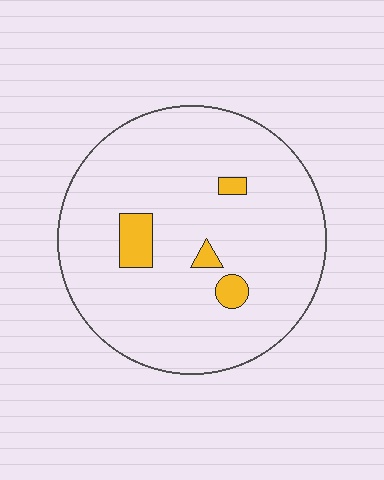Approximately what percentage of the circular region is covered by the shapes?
Approximately 5%.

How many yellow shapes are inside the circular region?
4.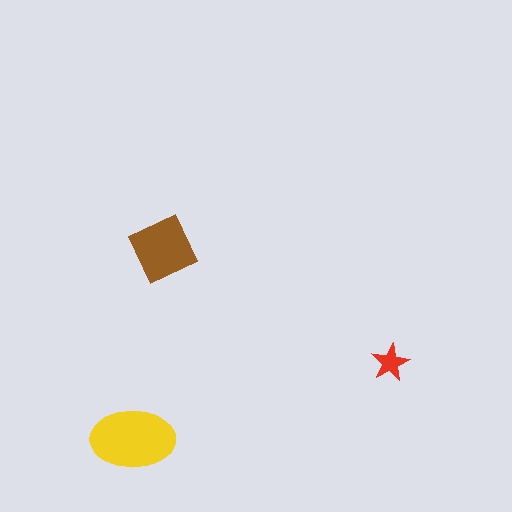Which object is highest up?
The brown diamond is topmost.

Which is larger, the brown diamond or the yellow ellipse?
The yellow ellipse.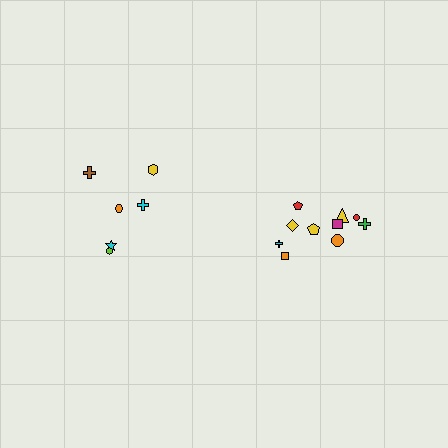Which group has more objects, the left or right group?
The right group.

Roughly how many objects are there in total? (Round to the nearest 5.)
Roughly 15 objects in total.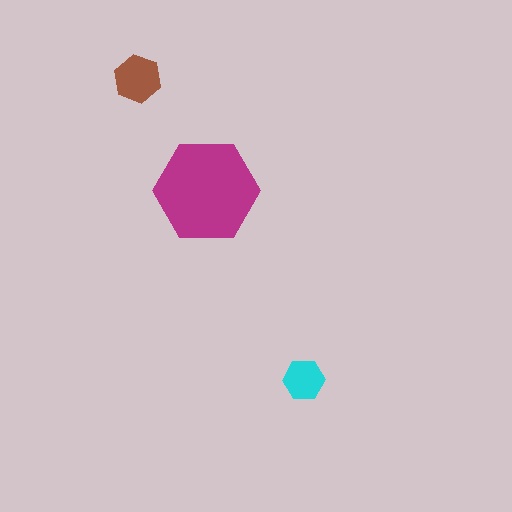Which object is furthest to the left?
The brown hexagon is leftmost.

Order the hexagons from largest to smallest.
the magenta one, the brown one, the cyan one.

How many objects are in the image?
There are 3 objects in the image.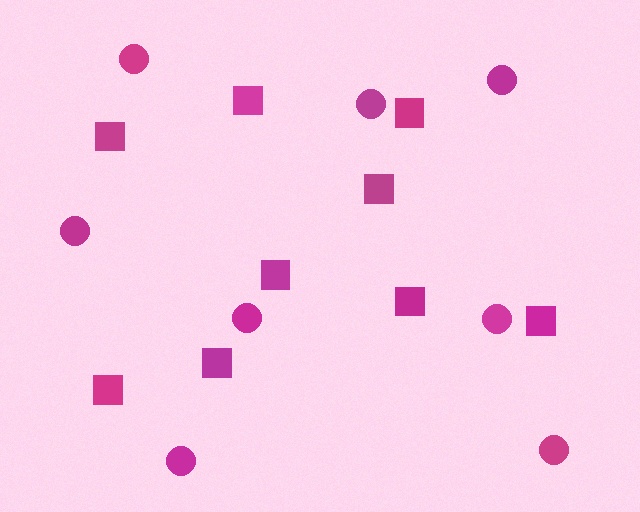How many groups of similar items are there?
There are 2 groups: one group of squares (9) and one group of circles (8).